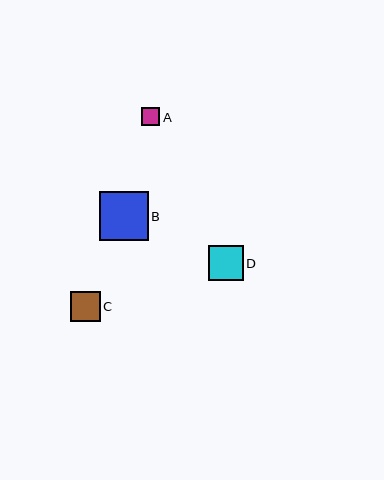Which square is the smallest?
Square A is the smallest with a size of approximately 18 pixels.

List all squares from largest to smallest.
From largest to smallest: B, D, C, A.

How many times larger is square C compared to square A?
Square C is approximately 1.6 times the size of square A.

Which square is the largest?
Square B is the largest with a size of approximately 49 pixels.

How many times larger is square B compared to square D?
Square B is approximately 1.4 times the size of square D.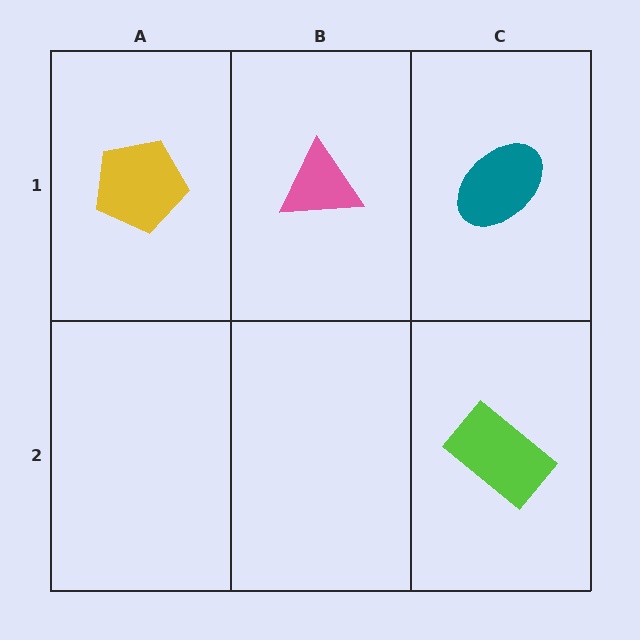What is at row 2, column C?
A lime rectangle.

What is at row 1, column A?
A yellow pentagon.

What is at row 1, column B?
A pink triangle.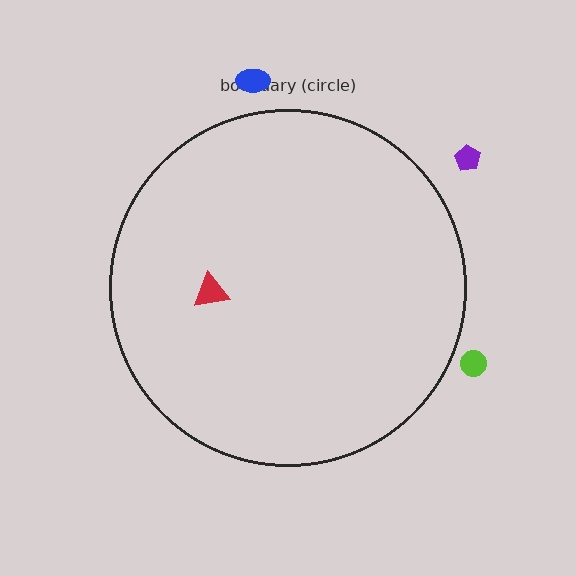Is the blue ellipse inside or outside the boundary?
Outside.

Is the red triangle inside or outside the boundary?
Inside.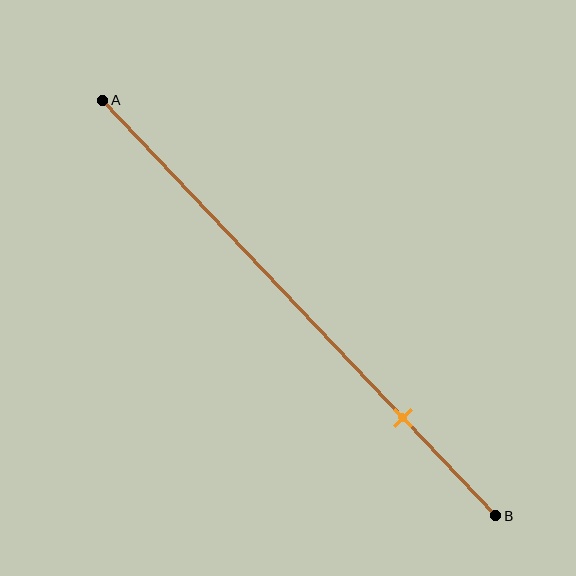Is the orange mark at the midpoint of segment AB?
No, the mark is at about 75% from A, not at the 50% midpoint.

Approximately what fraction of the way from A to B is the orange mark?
The orange mark is approximately 75% of the way from A to B.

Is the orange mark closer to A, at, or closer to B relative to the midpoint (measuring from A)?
The orange mark is closer to point B than the midpoint of segment AB.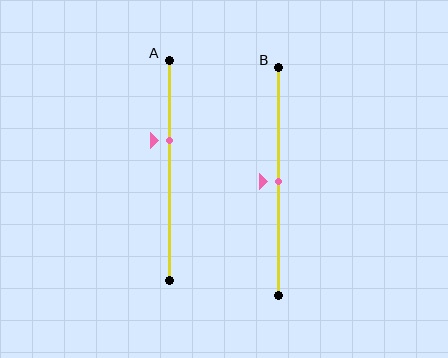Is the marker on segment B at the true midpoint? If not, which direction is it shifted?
Yes, the marker on segment B is at the true midpoint.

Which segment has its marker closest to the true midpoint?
Segment B has its marker closest to the true midpoint.